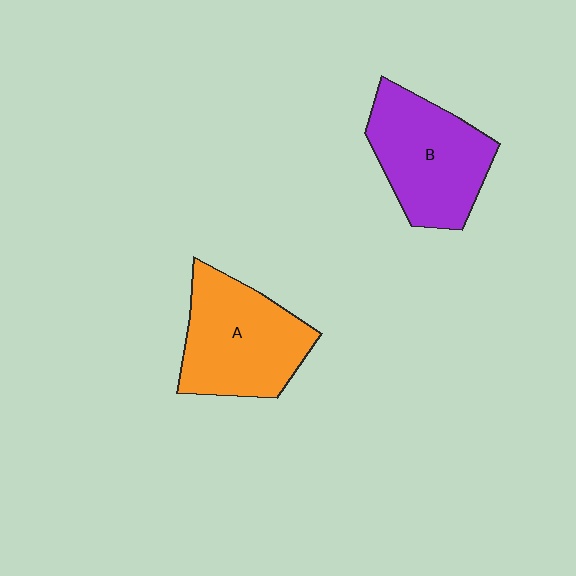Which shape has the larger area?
Shape A (orange).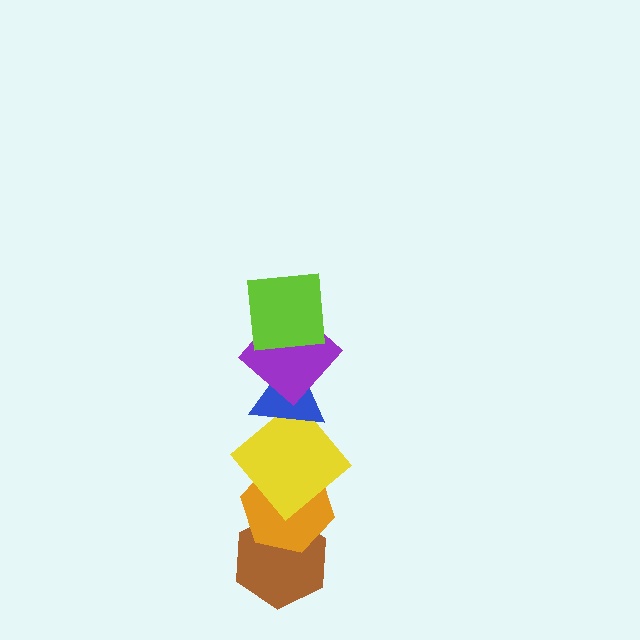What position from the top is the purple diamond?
The purple diamond is 2nd from the top.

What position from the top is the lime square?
The lime square is 1st from the top.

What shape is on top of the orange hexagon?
The yellow diamond is on top of the orange hexagon.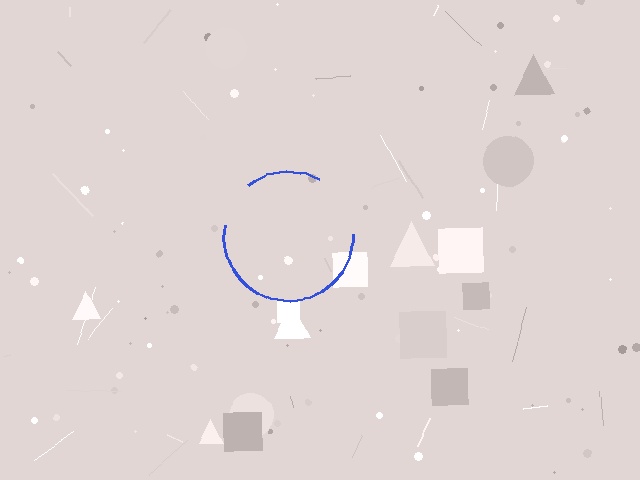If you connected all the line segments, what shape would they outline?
They would outline a circle.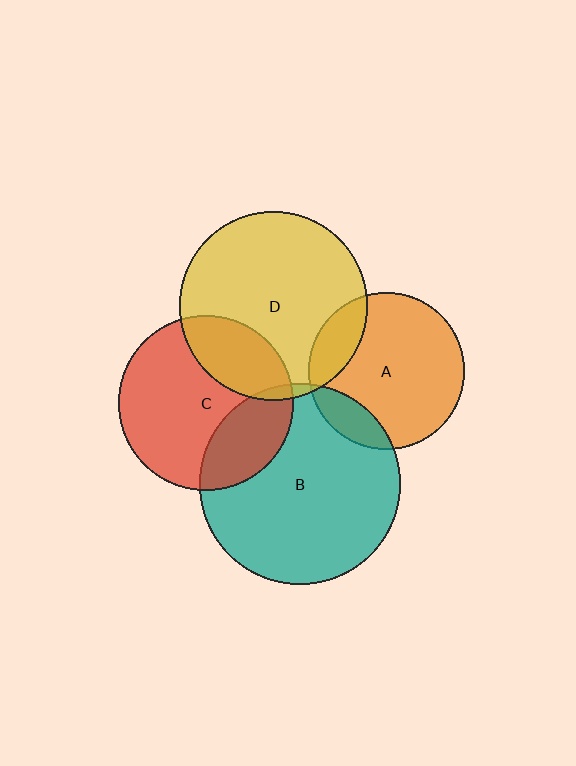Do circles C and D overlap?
Yes.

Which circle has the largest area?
Circle B (teal).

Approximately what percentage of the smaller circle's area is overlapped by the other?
Approximately 25%.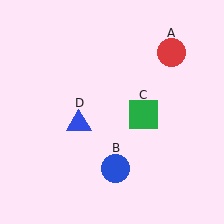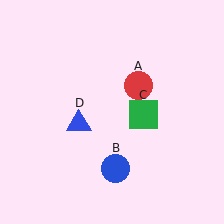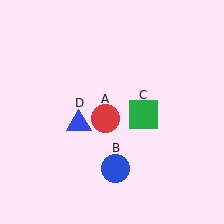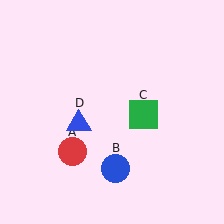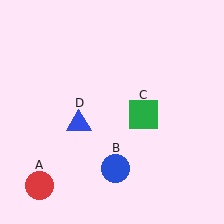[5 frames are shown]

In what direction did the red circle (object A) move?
The red circle (object A) moved down and to the left.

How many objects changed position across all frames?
1 object changed position: red circle (object A).